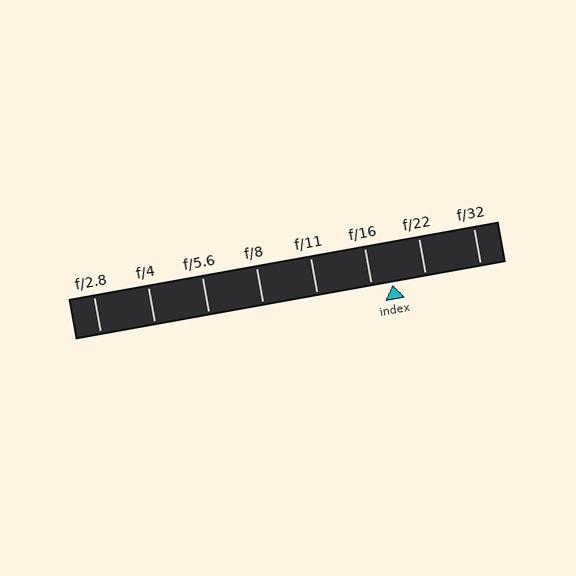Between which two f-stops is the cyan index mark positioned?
The index mark is between f/16 and f/22.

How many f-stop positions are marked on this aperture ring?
There are 8 f-stop positions marked.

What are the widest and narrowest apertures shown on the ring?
The widest aperture shown is f/2.8 and the narrowest is f/32.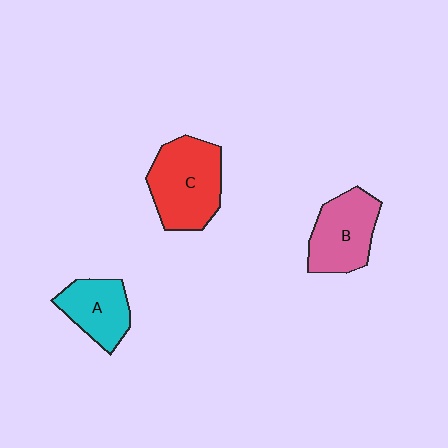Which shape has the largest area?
Shape C (red).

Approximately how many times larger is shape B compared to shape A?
Approximately 1.2 times.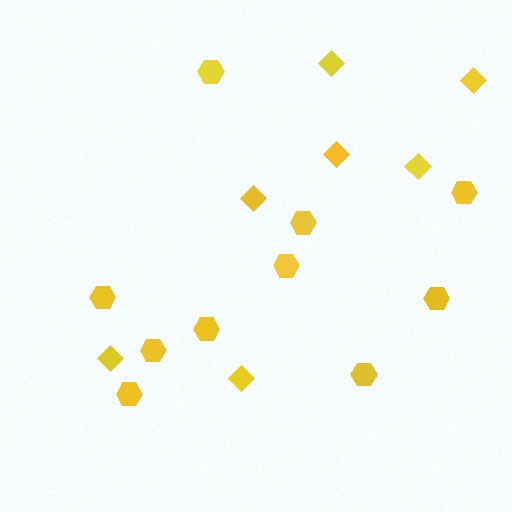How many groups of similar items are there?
There are 2 groups: one group of diamonds (7) and one group of hexagons (10).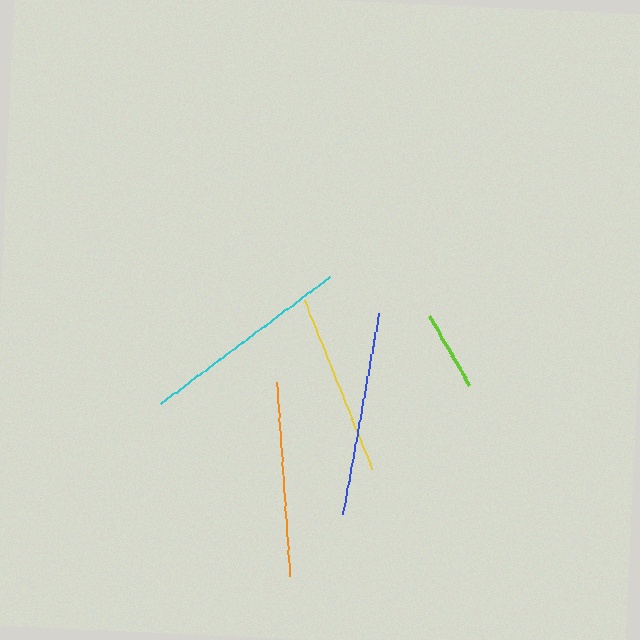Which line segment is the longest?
The cyan line is the longest at approximately 211 pixels.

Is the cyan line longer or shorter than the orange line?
The cyan line is longer than the orange line.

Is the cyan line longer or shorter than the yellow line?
The cyan line is longer than the yellow line.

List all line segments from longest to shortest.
From longest to shortest: cyan, blue, orange, yellow, lime.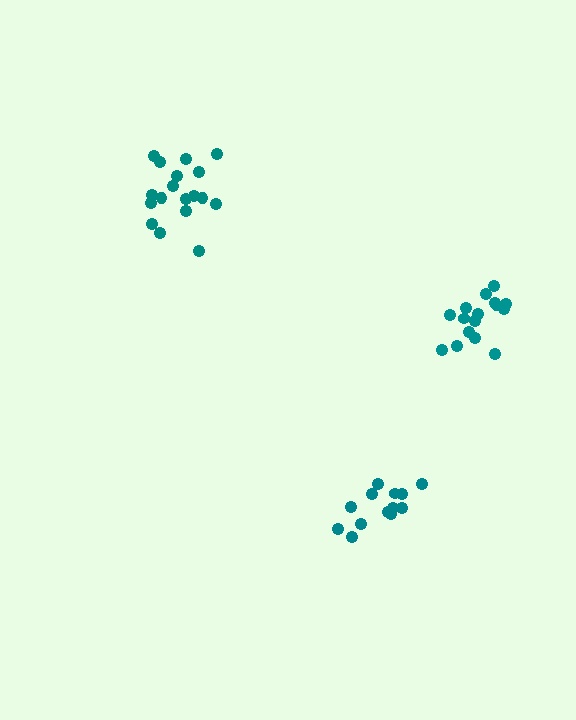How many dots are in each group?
Group 1: 13 dots, Group 2: 16 dots, Group 3: 18 dots (47 total).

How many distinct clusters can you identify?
There are 3 distinct clusters.